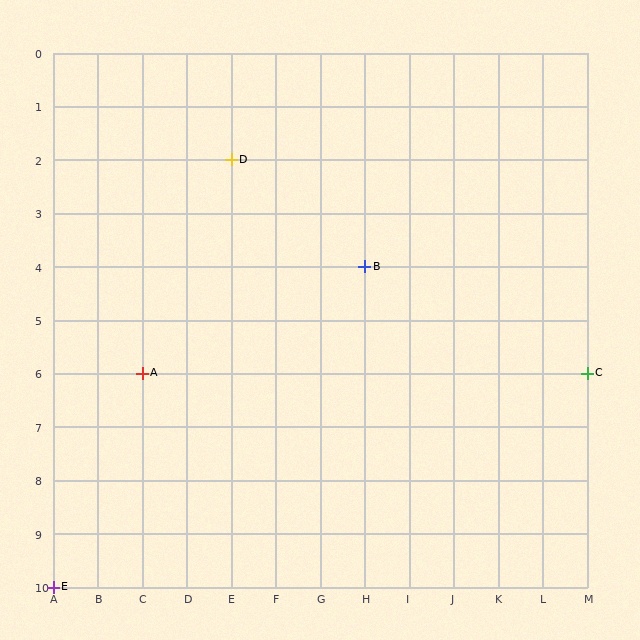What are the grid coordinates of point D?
Point D is at grid coordinates (E, 2).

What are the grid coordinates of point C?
Point C is at grid coordinates (M, 6).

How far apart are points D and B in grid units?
Points D and B are 3 columns and 2 rows apart (about 3.6 grid units diagonally).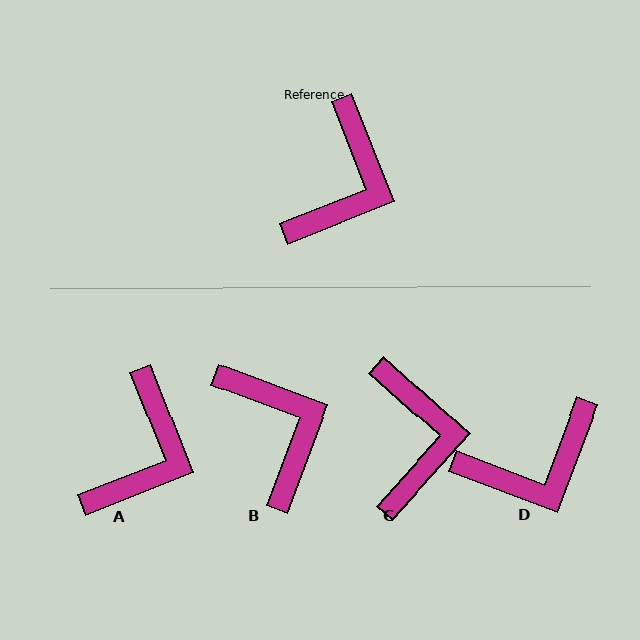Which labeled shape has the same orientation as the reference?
A.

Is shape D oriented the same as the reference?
No, it is off by about 42 degrees.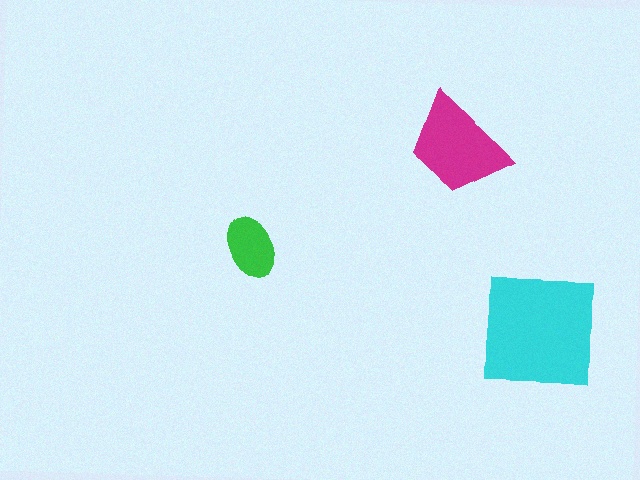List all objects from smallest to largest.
The green ellipse, the magenta trapezoid, the cyan square.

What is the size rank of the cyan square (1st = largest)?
1st.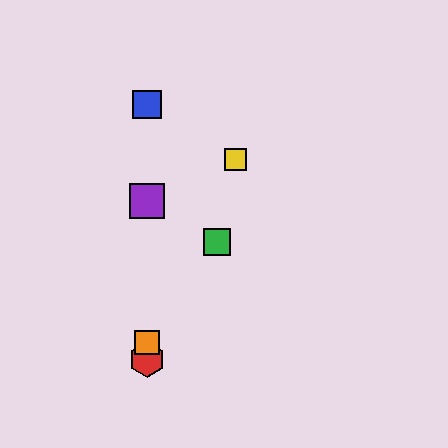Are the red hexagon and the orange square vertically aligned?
Yes, both are at x≈147.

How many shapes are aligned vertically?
4 shapes (the red hexagon, the blue square, the purple square, the orange square) are aligned vertically.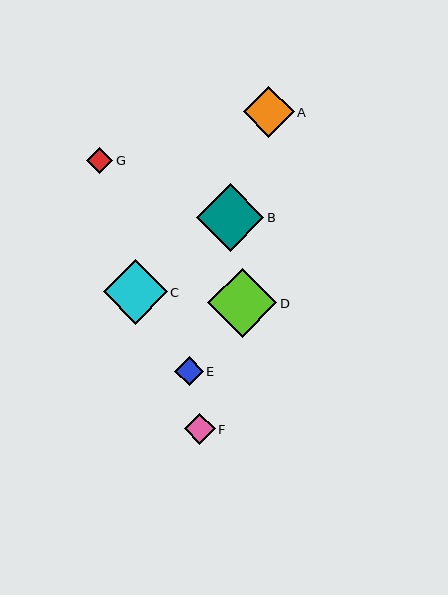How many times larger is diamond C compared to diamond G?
Diamond C is approximately 2.5 times the size of diamond G.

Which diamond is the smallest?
Diamond G is the smallest with a size of approximately 26 pixels.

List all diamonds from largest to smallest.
From largest to smallest: D, B, C, A, F, E, G.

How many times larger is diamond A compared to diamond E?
Diamond A is approximately 1.8 times the size of diamond E.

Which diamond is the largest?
Diamond D is the largest with a size of approximately 69 pixels.